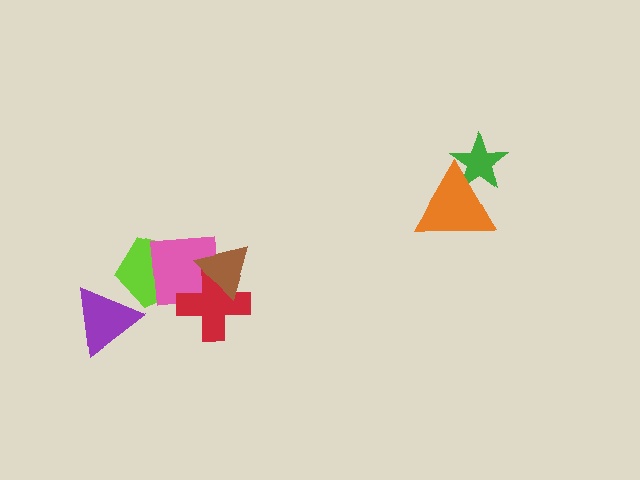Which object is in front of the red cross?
The brown triangle is in front of the red cross.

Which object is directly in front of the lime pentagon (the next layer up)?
The pink square is directly in front of the lime pentagon.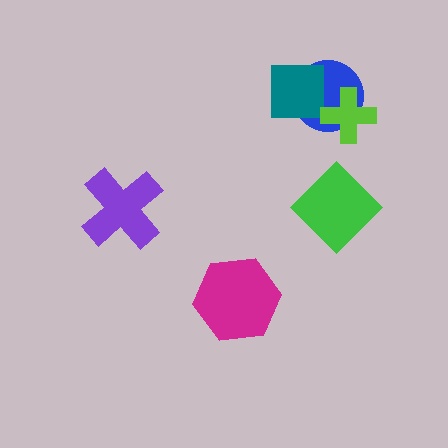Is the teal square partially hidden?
No, no other shape covers it.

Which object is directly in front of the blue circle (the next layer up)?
The teal square is directly in front of the blue circle.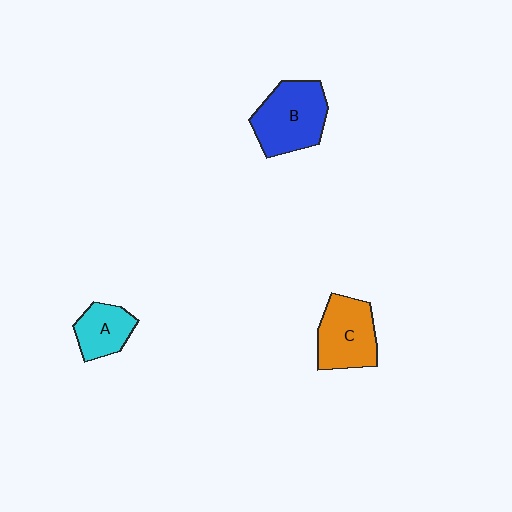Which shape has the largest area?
Shape B (blue).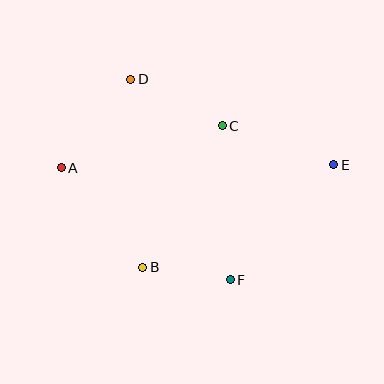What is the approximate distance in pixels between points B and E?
The distance between B and E is approximately 217 pixels.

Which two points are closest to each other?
Points B and F are closest to each other.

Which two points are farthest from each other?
Points A and E are farthest from each other.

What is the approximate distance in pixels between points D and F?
The distance between D and F is approximately 224 pixels.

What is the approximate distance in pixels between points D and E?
The distance between D and E is approximately 220 pixels.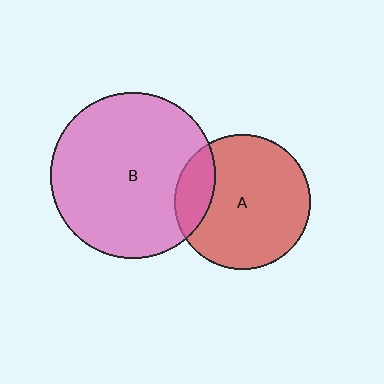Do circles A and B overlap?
Yes.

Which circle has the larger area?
Circle B (pink).